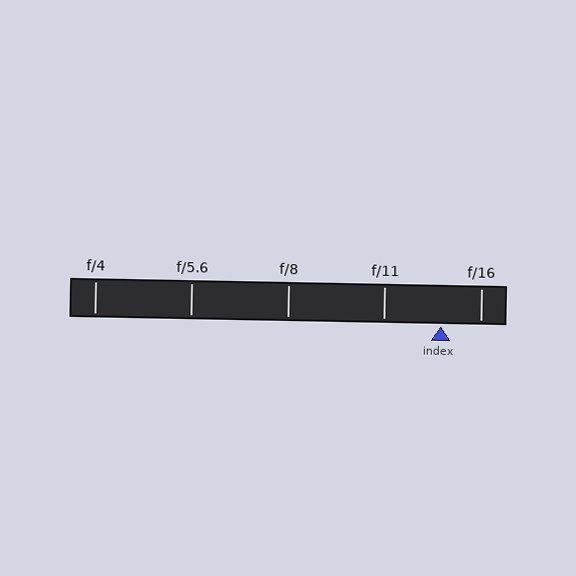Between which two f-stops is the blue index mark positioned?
The index mark is between f/11 and f/16.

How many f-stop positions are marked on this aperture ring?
There are 5 f-stop positions marked.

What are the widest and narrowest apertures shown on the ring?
The widest aperture shown is f/4 and the narrowest is f/16.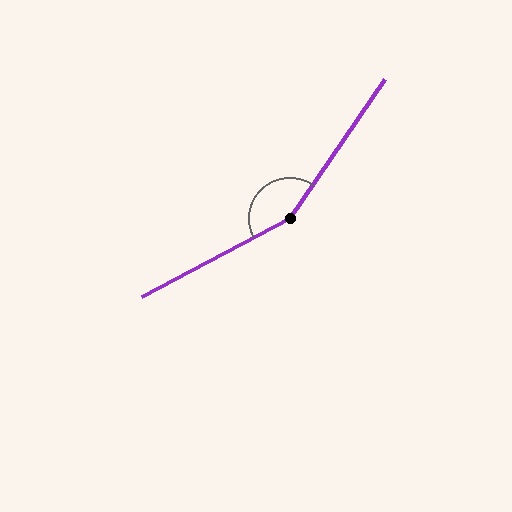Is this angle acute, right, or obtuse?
It is obtuse.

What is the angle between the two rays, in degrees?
Approximately 153 degrees.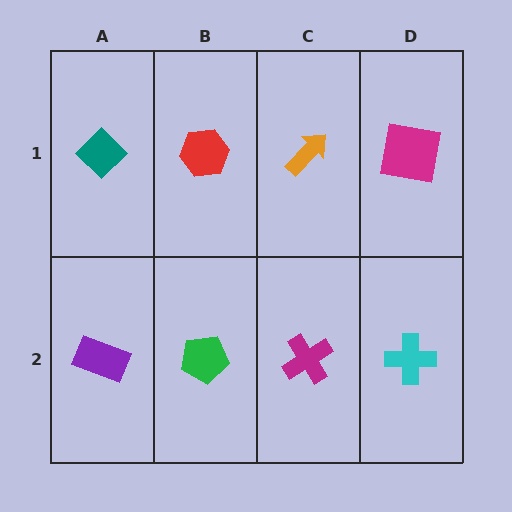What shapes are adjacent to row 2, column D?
A magenta square (row 1, column D), a magenta cross (row 2, column C).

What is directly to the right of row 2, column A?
A green pentagon.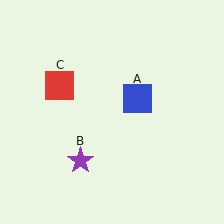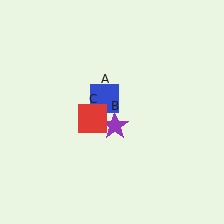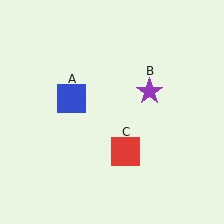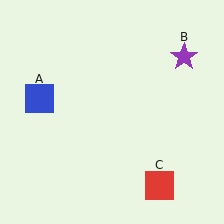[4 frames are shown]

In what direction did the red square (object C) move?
The red square (object C) moved down and to the right.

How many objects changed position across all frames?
3 objects changed position: blue square (object A), purple star (object B), red square (object C).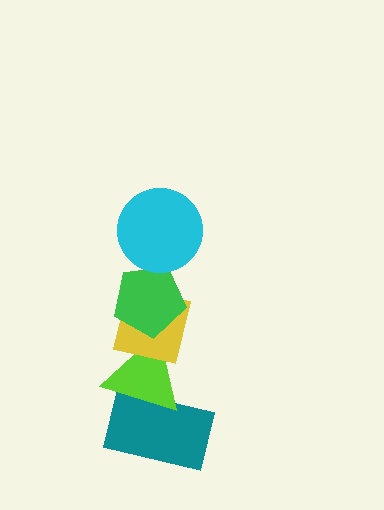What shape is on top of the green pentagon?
The cyan circle is on top of the green pentagon.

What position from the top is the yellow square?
The yellow square is 3rd from the top.